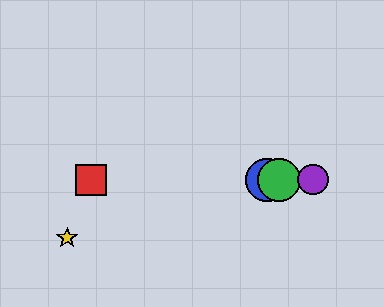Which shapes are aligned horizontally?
The red square, the blue circle, the green circle, the purple circle are aligned horizontally.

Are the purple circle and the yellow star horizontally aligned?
No, the purple circle is at y≈180 and the yellow star is at y≈238.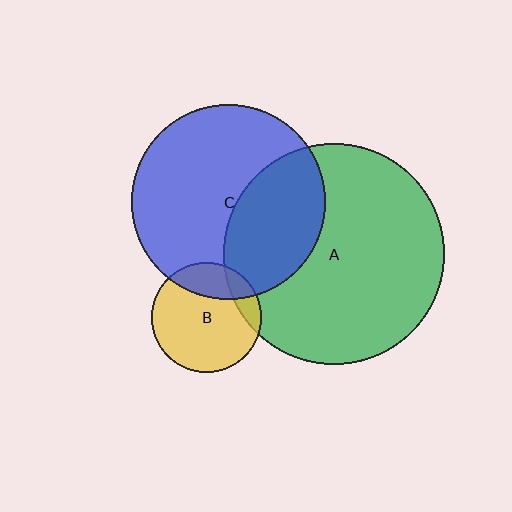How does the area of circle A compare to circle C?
Approximately 1.3 times.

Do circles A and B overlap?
Yes.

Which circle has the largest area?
Circle A (green).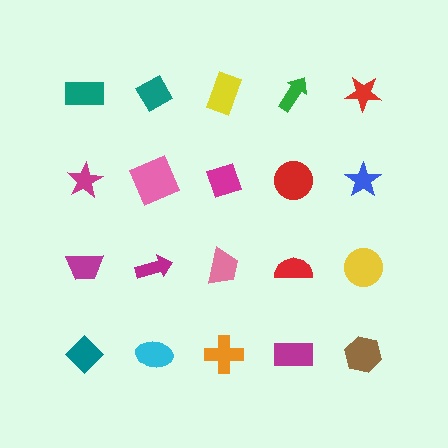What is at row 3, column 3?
A pink trapezoid.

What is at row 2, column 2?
A pink square.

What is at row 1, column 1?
A teal rectangle.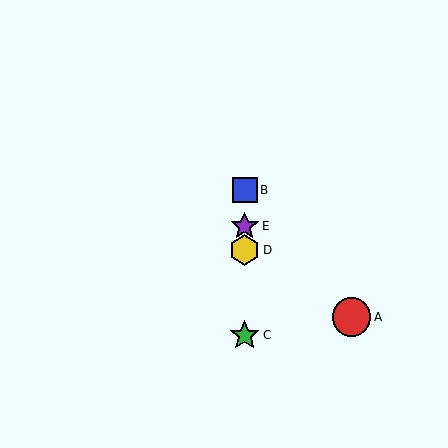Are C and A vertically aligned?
No, C is at x≈245 and A is at x≈352.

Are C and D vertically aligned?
Yes, both are at x≈245.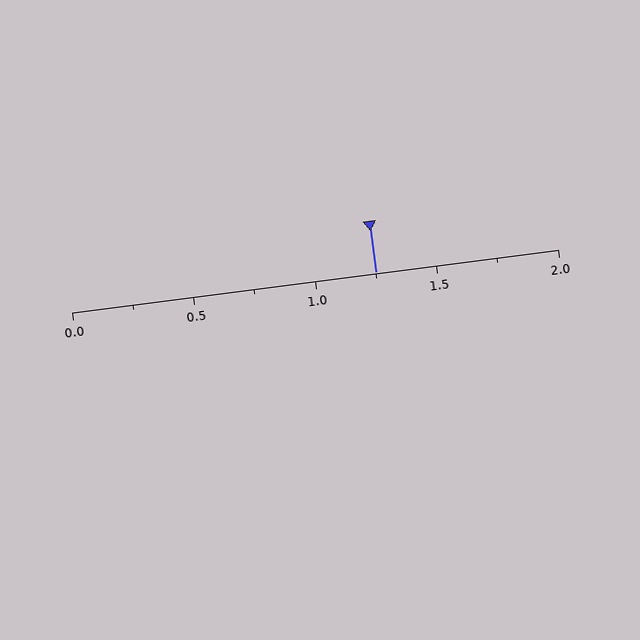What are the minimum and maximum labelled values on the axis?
The axis runs from 0.0 to 2.0.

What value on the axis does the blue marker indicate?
The marker indicates approximately 1.25.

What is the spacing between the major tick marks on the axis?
The major ticks are spaced 0.5 apart.